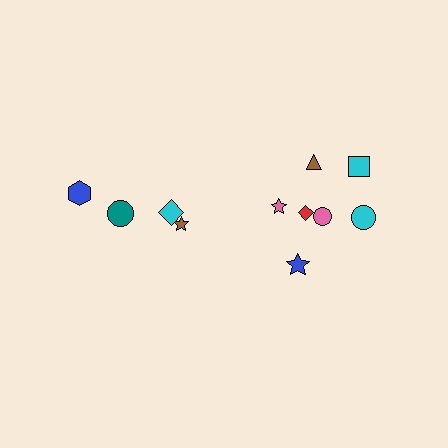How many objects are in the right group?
There are 7 objects.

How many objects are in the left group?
There are 4 objects.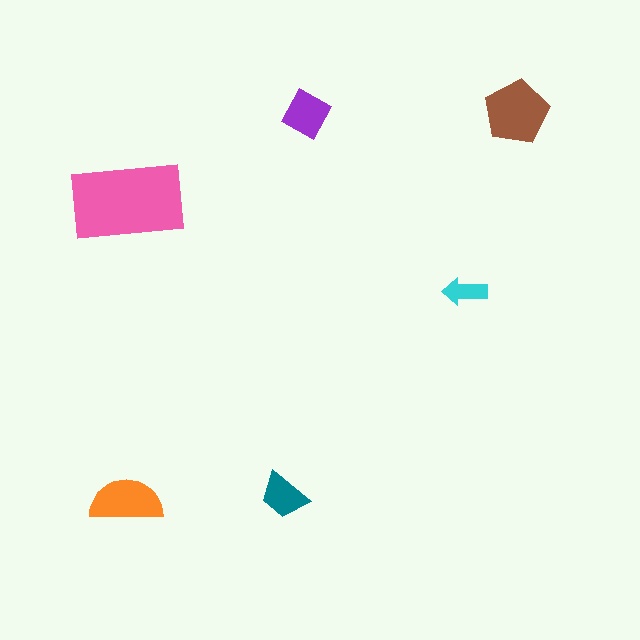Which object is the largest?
The pink rectangle.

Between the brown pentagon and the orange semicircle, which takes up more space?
The brown pentagon.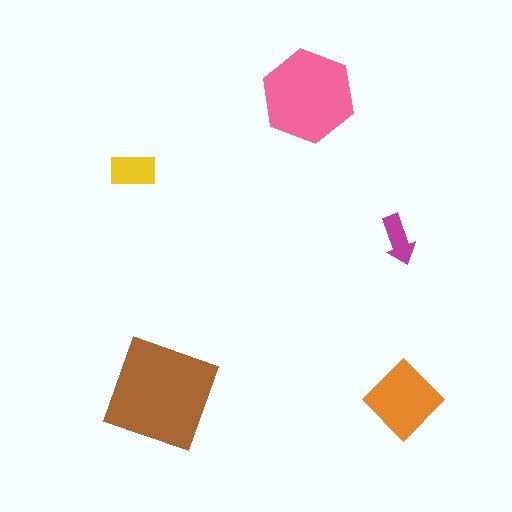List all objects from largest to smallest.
The brown square, the pink hexagon, the orange diamond, the yellow rectangle, the magenta arrow.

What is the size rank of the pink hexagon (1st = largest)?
2nd.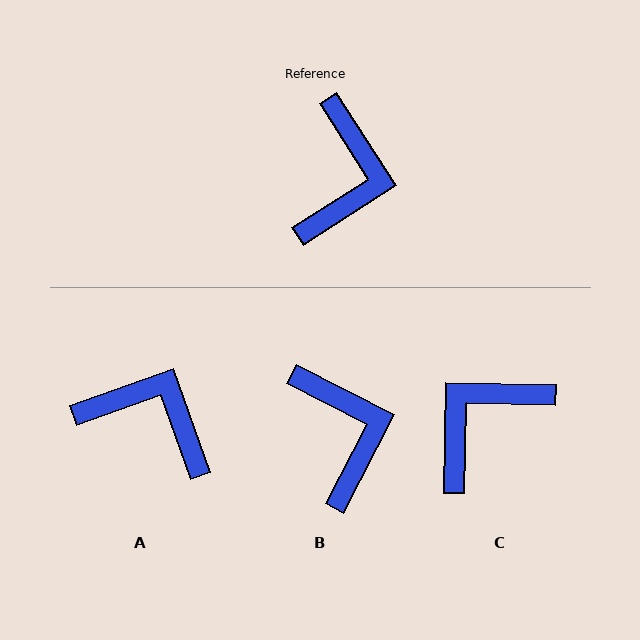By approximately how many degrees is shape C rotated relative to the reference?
Approximately 146 degrees counter-clockwise.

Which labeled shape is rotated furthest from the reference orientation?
C, about 146 degrees away.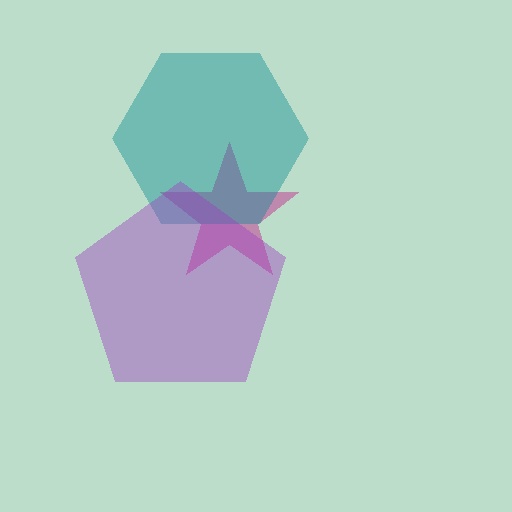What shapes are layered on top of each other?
The layered shapes are: a magenta star, a teal hexagon, a purple pentagon.